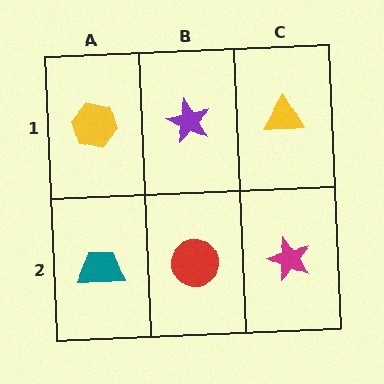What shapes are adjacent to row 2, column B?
A purple star (row 1, column B), a teal trapezoid (row 2, column A), a magenta star (row 2, column C).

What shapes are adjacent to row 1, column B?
A red circle (row 2, column B), a yellow hexagon (row 1, column A), a yellow triangle (row 1, column C).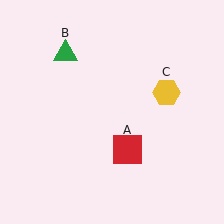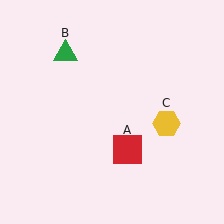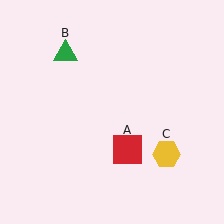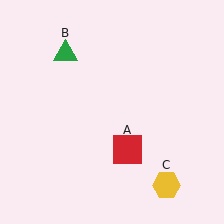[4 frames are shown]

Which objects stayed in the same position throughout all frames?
Red square (object A) and green triangle (object B) remained stationary.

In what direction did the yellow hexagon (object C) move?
The yellow hexagon (object C) moved down.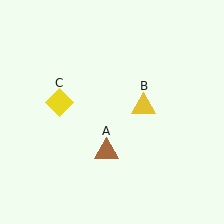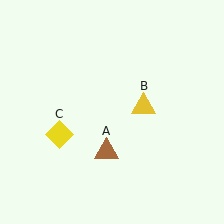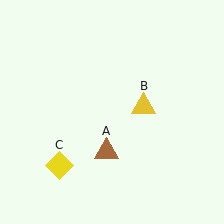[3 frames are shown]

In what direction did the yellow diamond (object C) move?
The yellow diamond (object C) moved down.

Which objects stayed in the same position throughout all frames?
Brown triangle (object A) and yellow triangle (object B) remained stationary.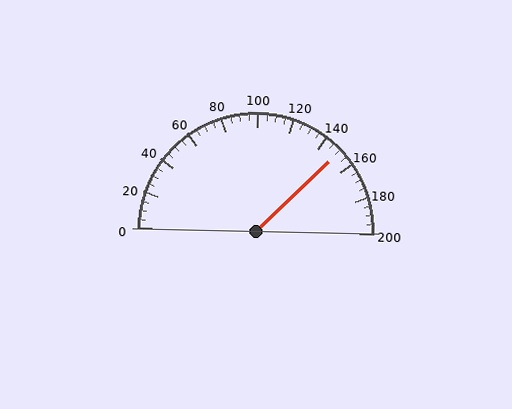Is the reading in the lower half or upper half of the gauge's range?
The reading is in the upper half of the range (0 to 200).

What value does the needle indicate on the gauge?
The needle indicates approximately 150.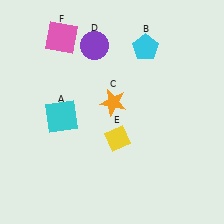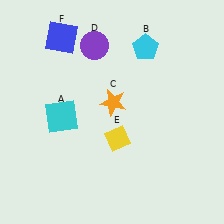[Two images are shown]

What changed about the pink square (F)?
In Image 1, F is pink. In Image 2, it changed to blue.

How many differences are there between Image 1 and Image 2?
There is 1 difference between the two images.